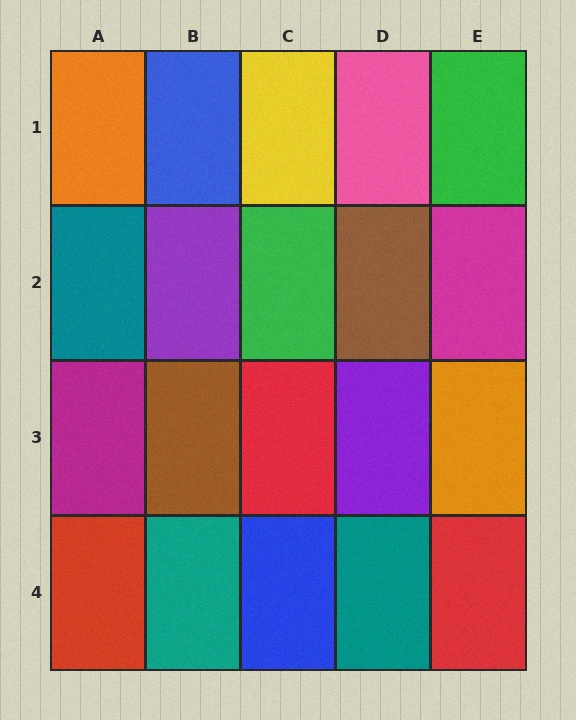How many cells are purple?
2 cells are purple.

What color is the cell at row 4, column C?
Blue.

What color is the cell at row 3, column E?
Orange.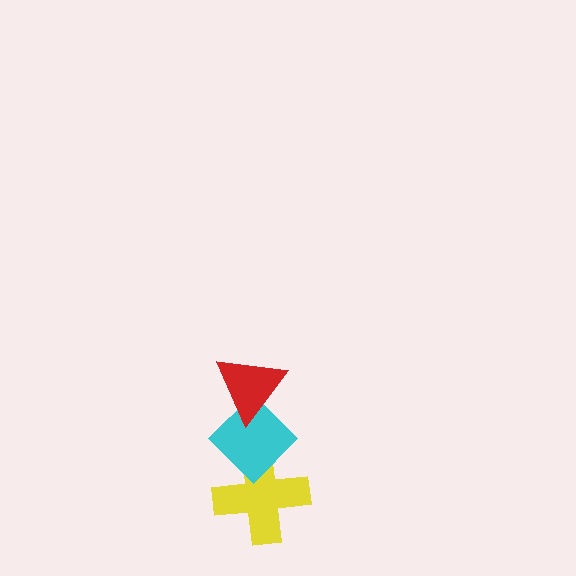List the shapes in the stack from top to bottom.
From top to bottom: the red triangle, the cyan diamond, the yellow cross.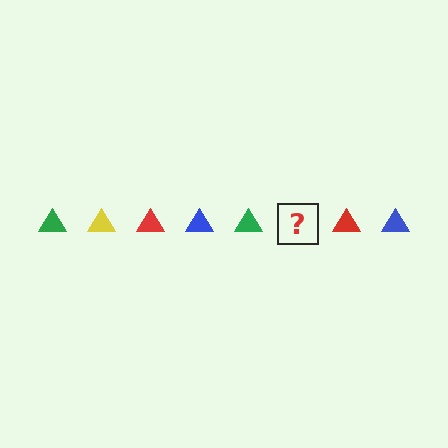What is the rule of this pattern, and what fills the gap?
The rule is that the pattern cycles through green, yellow, red, blue triangles. The gap should be filled with a yellow triangle.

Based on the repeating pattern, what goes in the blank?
The blank should be a yellow triangle.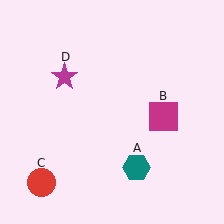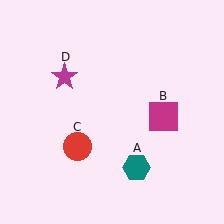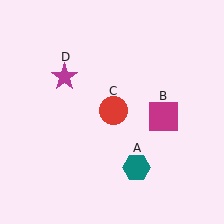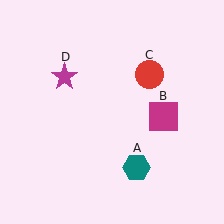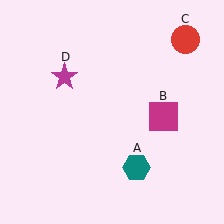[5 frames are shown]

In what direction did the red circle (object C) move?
The red circle (object C) moved up and to the right.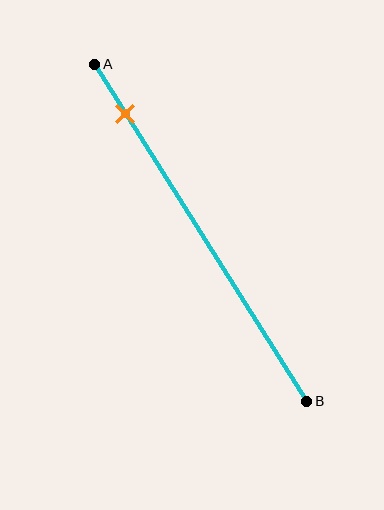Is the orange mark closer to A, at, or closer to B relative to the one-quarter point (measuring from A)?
The orange mark is closer to point A than the one-quarter point of segment AB.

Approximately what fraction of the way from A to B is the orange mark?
The orange mark is approximately 15% of the way from A to B.